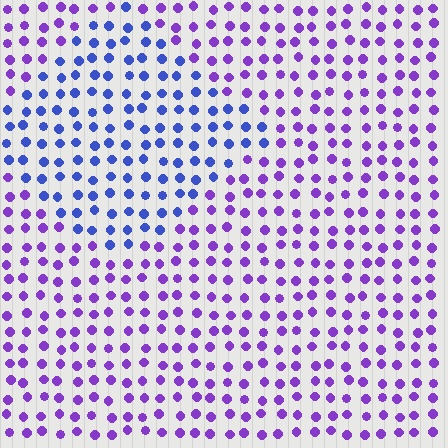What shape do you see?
I see a diamond.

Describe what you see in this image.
The image is filled with small purple elements in a uniform arrangement. A diamond-shaped region is visible where the elements are tinted to a slightly different hue, forming a subtle color boundary.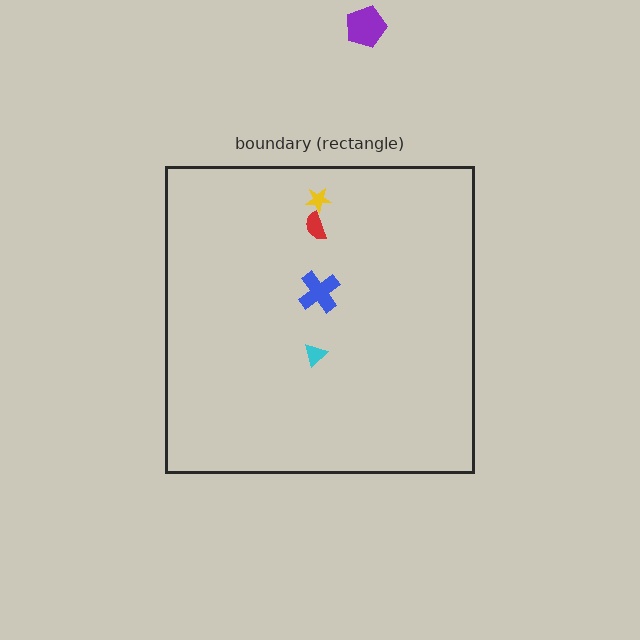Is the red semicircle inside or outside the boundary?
Inside.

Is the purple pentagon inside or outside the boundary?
Outside.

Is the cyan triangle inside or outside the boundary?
Inside.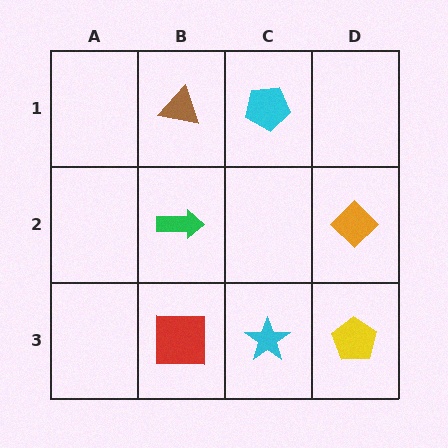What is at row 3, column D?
A yellow pentagon.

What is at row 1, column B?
A brown triangle.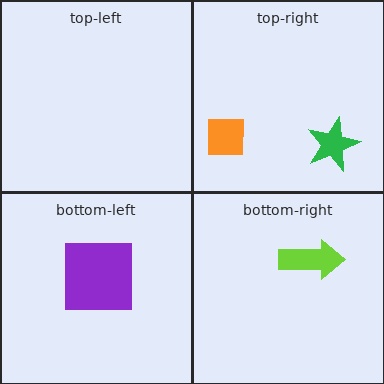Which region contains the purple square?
The bottom-left region.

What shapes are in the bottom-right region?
The lime arrow.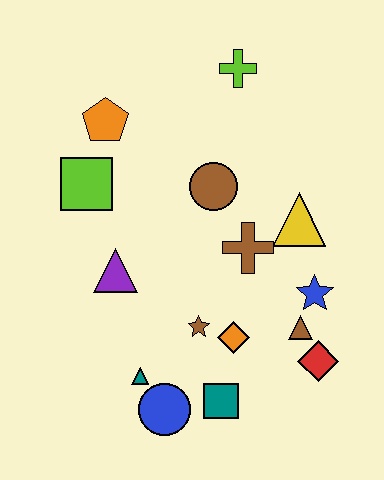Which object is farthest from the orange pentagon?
The red diamond is farthest from the orange pentagon.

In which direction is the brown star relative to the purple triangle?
The brown star is to the right of the purple triangle.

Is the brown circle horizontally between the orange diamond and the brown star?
Yes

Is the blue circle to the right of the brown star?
No